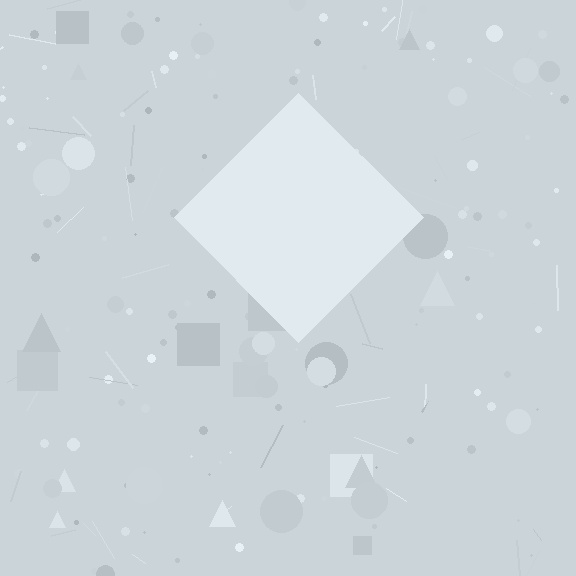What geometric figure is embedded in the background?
A diamond is embedded in the background.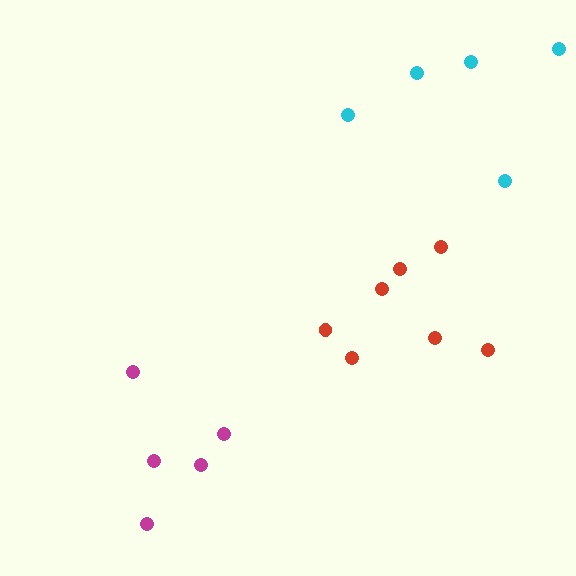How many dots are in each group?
Group 1: 7 dots, Group 2: 5 dots, Group 3: 5 dots (17 total).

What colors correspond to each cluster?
The clusters are colored: red, cyan, magenta.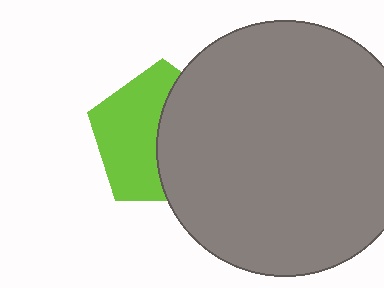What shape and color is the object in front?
The object in front is a gray circle.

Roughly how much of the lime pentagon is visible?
About half of it is visible (roughly 51%).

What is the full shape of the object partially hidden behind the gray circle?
The partially hidden object is a lime pentagon.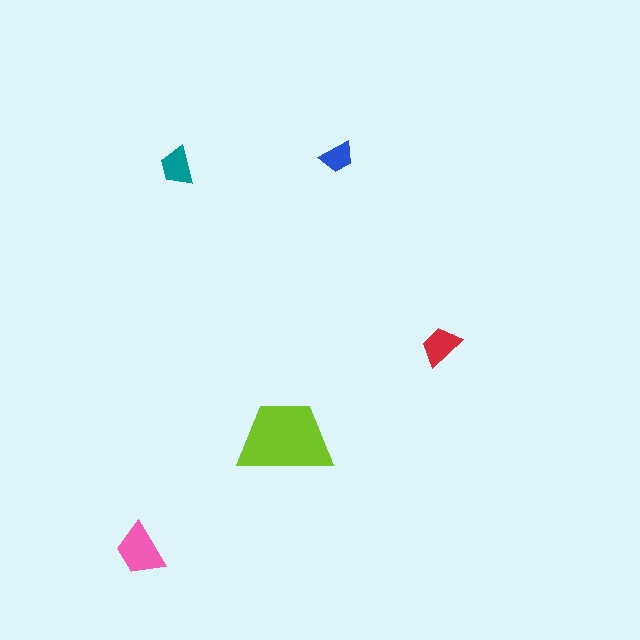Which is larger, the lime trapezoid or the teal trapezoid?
The lime one.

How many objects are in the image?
There are 5 objects in the image.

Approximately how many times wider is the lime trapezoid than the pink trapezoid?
About 2 times wider.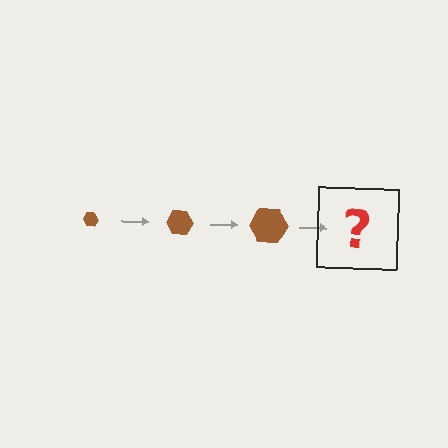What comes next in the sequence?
The next element should be a brown hexagon, larger than the previous one.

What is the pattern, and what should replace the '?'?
The pattern is that the hexagon gets progressively larger each step. The '?' should be a brown hexagon, larger than the previous one.